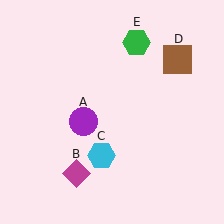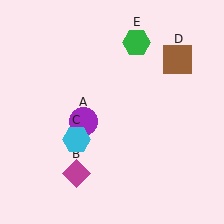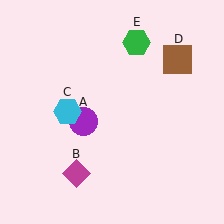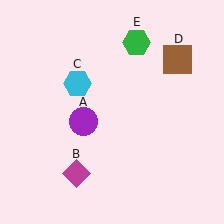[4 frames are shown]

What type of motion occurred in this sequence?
The cyan hexagon (object C) rotated clockwise around the center of the scene.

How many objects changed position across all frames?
1 object changed position: cyan hexagon (object C).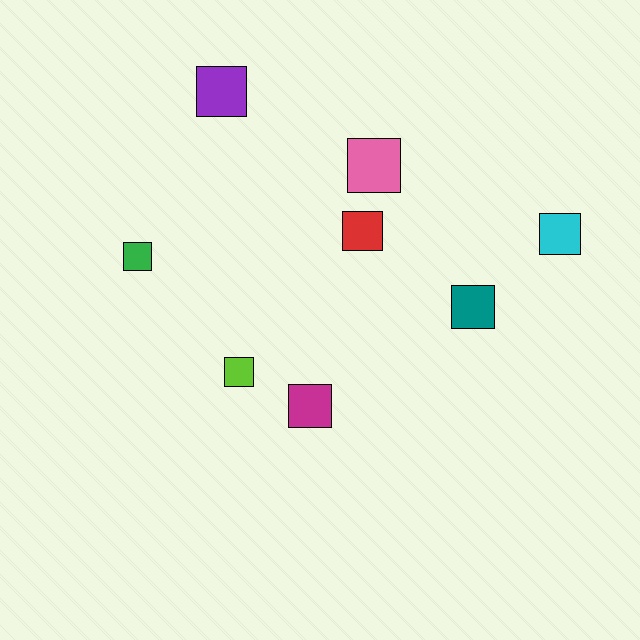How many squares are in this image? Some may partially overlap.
There are 8 squares.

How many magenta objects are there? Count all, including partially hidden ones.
There is 1 magenta object.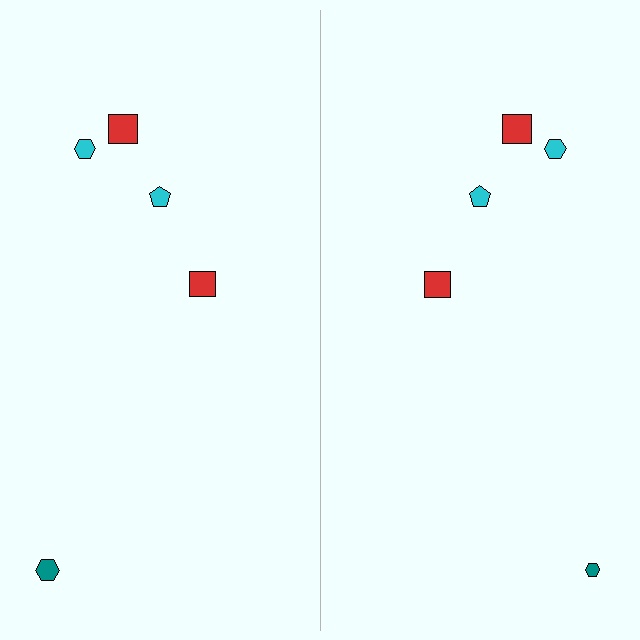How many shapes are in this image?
There are 10 shapes in this image.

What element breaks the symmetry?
The teal hexagon on the right side has a different size than its mirror counterpart.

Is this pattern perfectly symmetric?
No, the pattern is not perfectly symmetric. The teal hexagon on the right side has a different size than its mirror counterpart.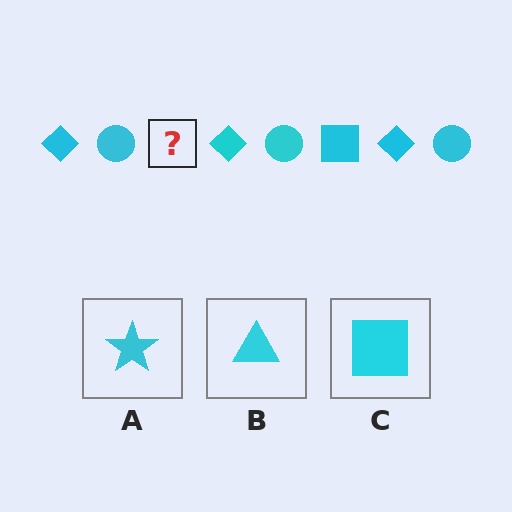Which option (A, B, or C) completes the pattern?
C.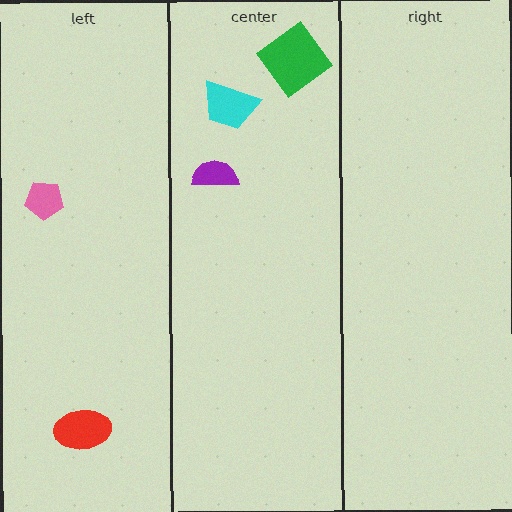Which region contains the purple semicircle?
The center region.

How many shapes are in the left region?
2.